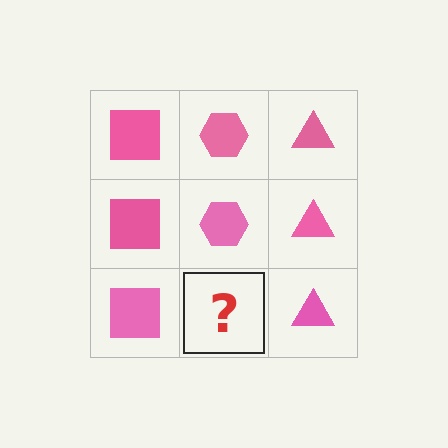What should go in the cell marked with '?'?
The missing cell should contain a pink hexagon.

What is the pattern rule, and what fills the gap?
The rule is that each column has a consistent shape. The gap should be filled with a pink hexagon.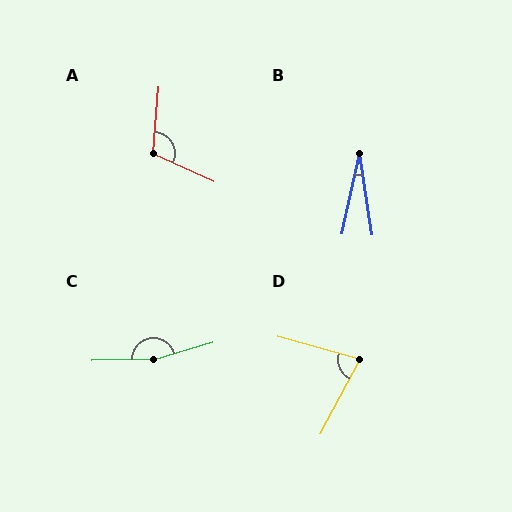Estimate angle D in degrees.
Approximately 77 degrees.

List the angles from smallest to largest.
B (21°), D (77°), A (110°), C (165°).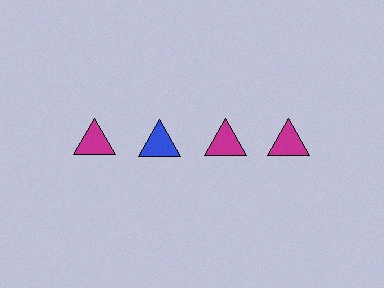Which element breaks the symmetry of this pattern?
The blue triangle in the top row, second from left column breaks the symmetry. All other shapes are magenta triangles.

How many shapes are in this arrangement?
There are 4 shapes arranged in a grid pattern.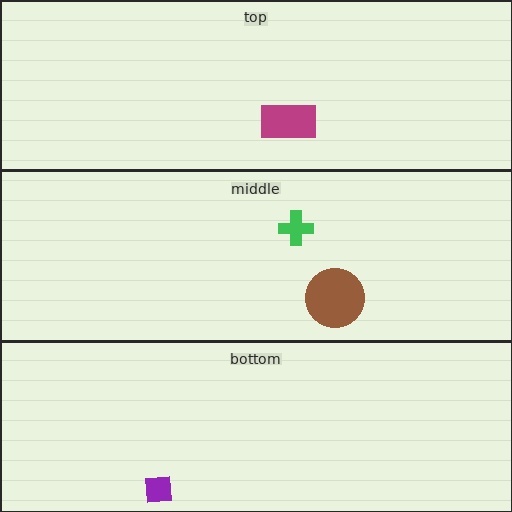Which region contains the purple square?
The bottom region.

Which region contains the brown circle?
The middle region.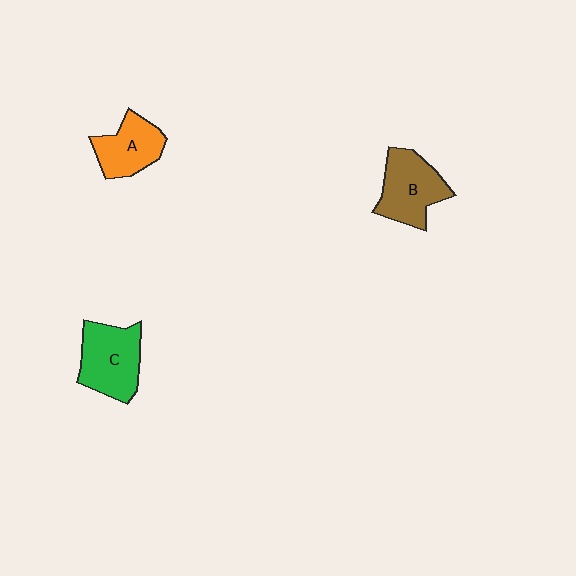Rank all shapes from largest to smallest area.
From largest to smallest: C (green), B (brown), A (orange).